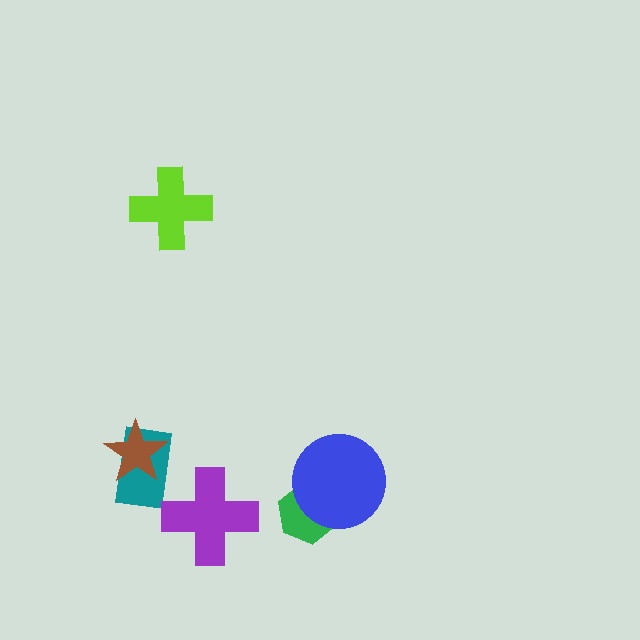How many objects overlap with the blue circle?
1 object overlaps with the blue circle.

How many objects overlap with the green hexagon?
1 object overlaps with the green hexagon.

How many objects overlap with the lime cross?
0 objects overlap with the lime cross.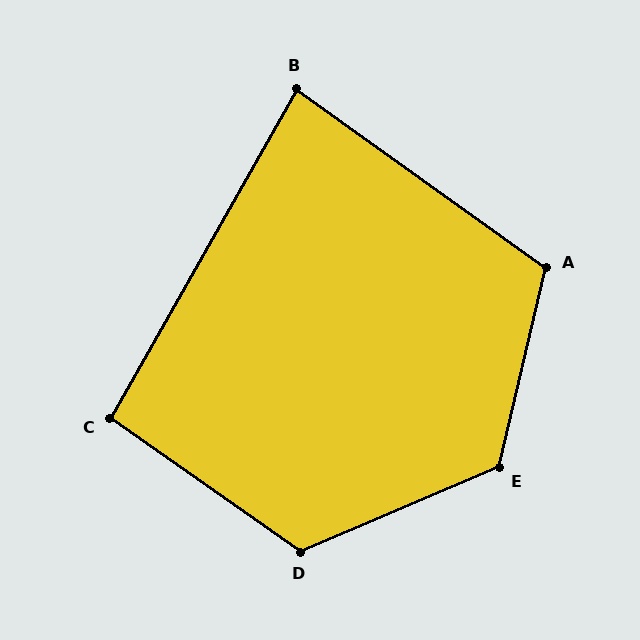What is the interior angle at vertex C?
Approximately 95 degrees (obtuse).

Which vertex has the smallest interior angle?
B, at approximately 84 degrees.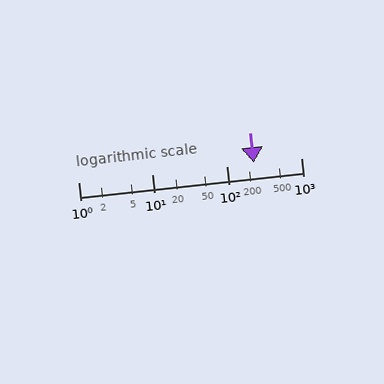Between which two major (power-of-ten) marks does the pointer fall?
The pointer is between 100 and 1000.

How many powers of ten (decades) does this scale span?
The scale spans 3 decades, from 1 to 1000.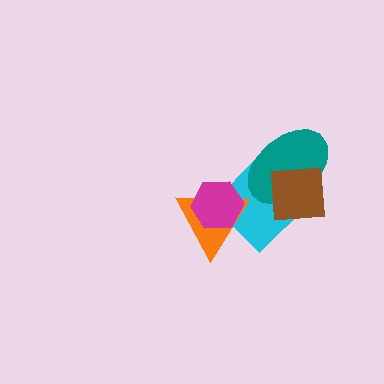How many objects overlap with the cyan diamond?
4 objects overlap with the cyan diamond.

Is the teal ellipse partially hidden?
Yes, it is partially covered by another shape.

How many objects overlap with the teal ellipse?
2 objects overlap with the teal ellipse.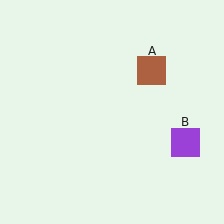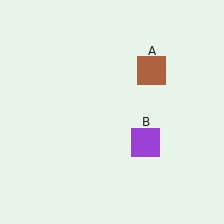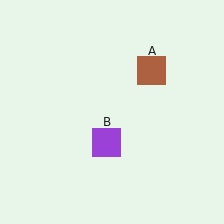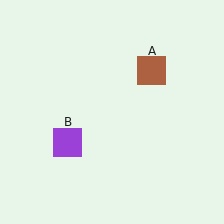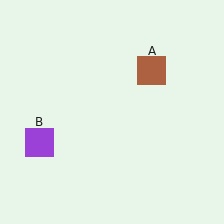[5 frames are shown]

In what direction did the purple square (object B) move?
The purple square (object B) moved left.